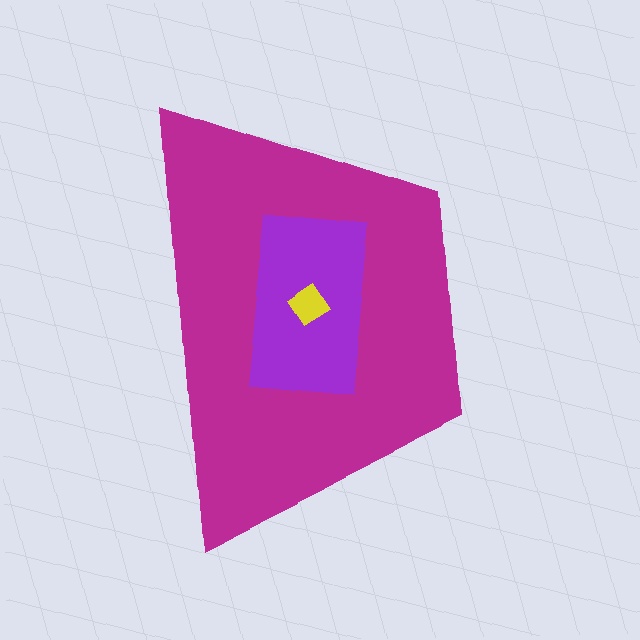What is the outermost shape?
The magenta trapezoid.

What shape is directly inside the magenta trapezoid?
The purple rectangle.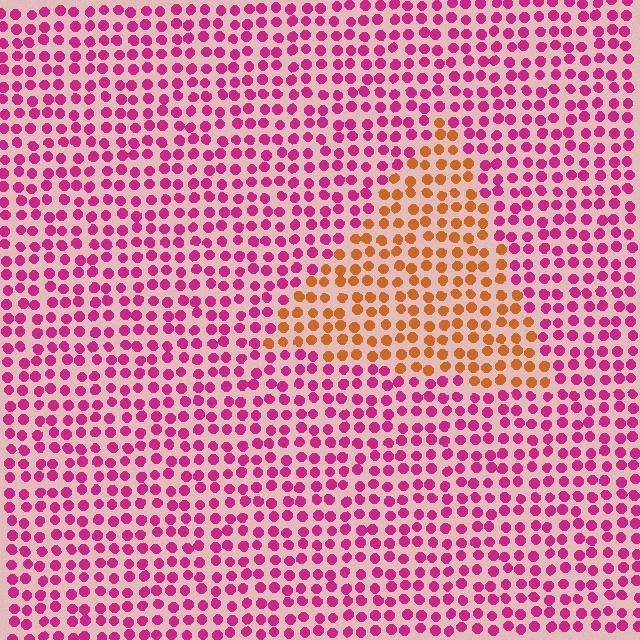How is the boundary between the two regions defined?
The boundary is defined purely by a slight shift in hue (about 60 degrees). Spacing, size, and orientation are identical on both sides.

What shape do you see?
I see a triangle.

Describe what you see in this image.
The image is filled with small magenta elements in a uniform arrangement. A triangle-shaped region is visible where the elements are tinted to a slightly different hue, forming a subtle color boundary.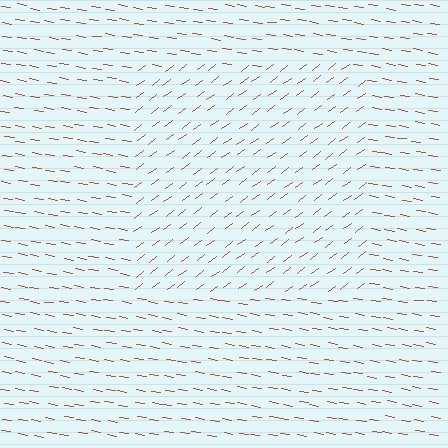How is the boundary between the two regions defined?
The boundary is defined purely by a change in line orientation (approximately 45 degrees difference). All lines are the same color and thickness.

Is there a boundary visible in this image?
Yes, there is a texture boundary formed by a change in line orientation.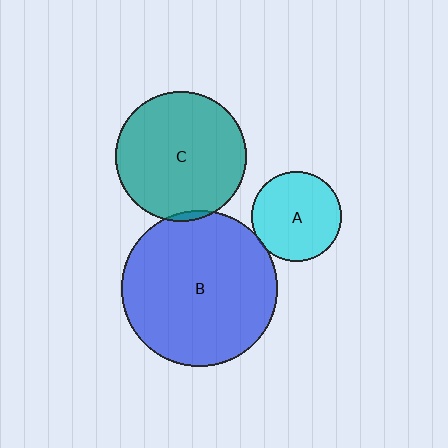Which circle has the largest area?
Circle B (blue).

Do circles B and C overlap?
Yes.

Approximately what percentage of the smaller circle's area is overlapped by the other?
Approximately 5%.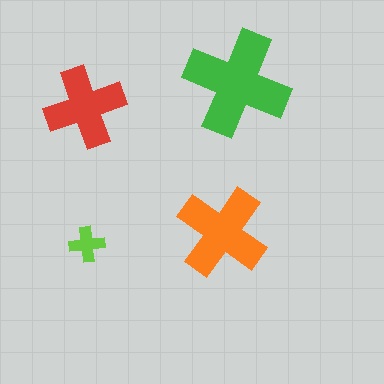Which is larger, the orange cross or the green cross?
The green one.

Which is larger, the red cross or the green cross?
The green one.